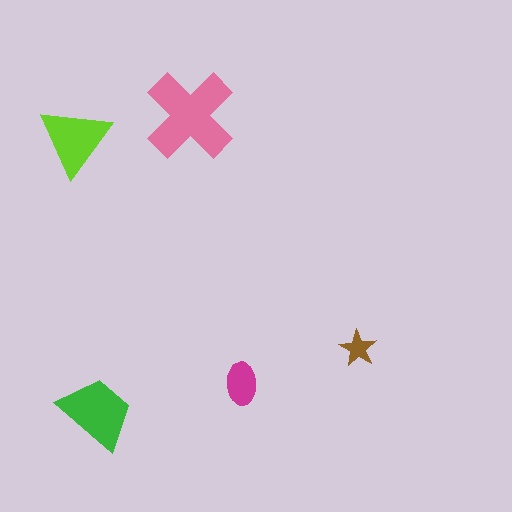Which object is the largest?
The pink cross.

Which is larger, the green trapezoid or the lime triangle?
The green trapezoid.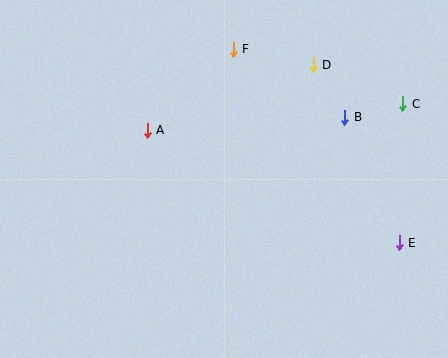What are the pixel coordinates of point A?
Point A is at (147, 130).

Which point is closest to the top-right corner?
Point C is closest to the top-right corner.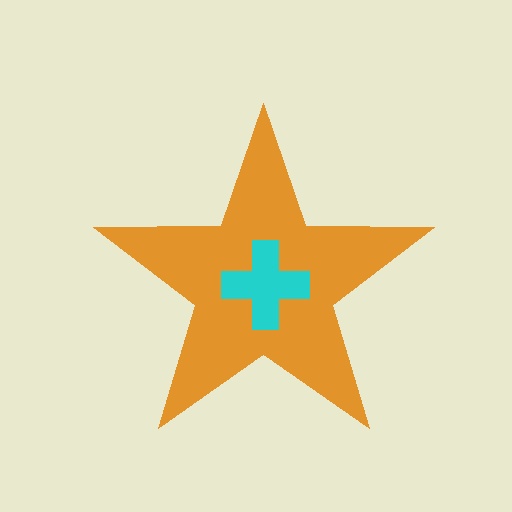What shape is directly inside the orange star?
The cyan cross.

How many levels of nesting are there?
2.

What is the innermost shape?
The cyan cross.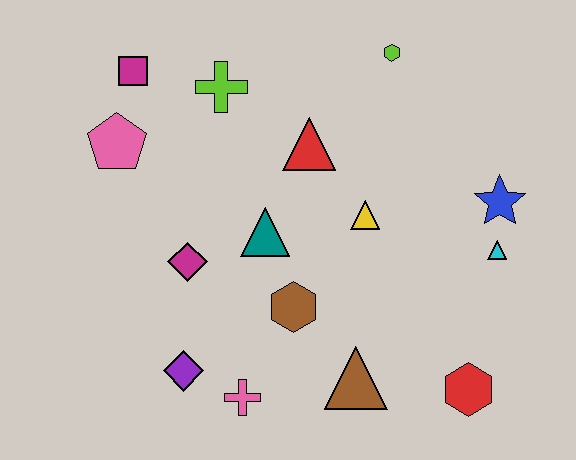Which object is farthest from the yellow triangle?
The magenta square is farthest from the yellow triangle.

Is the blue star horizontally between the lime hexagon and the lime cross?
No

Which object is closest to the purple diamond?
The pink cross is closest to the purple diamond.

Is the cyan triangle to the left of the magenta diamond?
No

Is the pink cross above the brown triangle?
No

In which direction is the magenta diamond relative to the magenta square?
The magenta diamond is below the magenta square.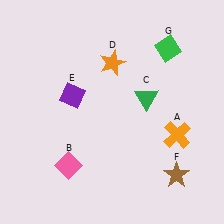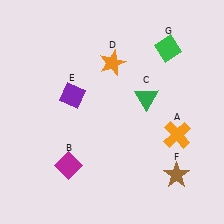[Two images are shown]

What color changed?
The diamond (B) changed from pink in Image 1 to magenta in Image 2.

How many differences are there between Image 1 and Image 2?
There is 1 difference between the two images.